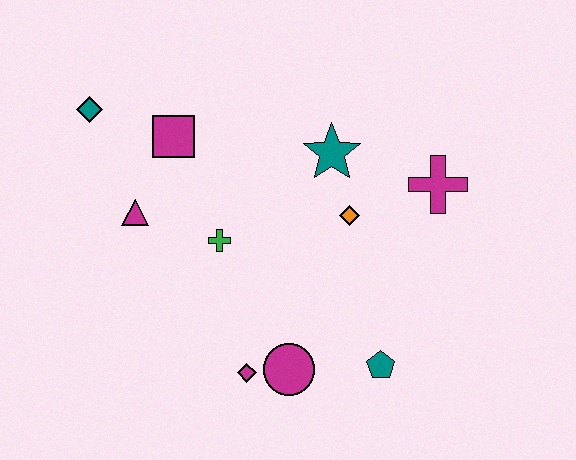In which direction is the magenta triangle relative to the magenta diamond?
The magenta triangle is above the magenta diamond.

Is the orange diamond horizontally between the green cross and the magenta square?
No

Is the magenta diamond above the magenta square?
No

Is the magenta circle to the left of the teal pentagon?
Yes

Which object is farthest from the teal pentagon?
The teal diamond is farthest from the teal pentagon.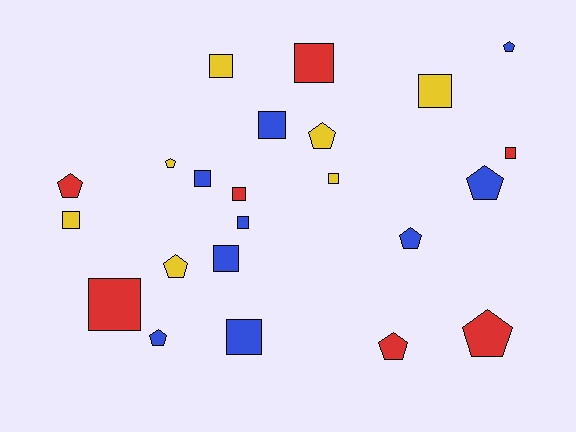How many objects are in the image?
There are 23 objects.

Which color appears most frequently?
Blue, with 9 objects.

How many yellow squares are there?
There are 4 yellow squares.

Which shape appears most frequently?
Square, with 13 objects.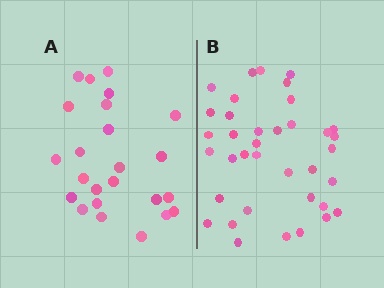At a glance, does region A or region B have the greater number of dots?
Region B (the right region) has more dots.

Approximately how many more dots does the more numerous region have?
Region B has approximately 15 more dots than region A.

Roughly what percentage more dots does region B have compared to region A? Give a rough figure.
About 55% more.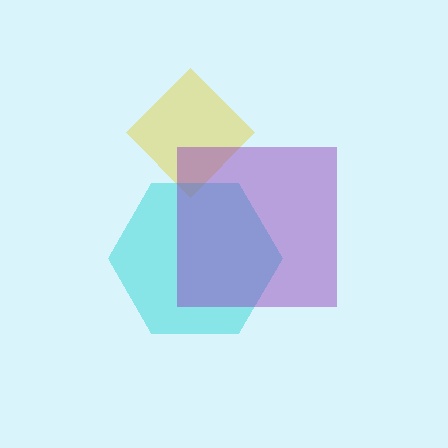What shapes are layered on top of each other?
The layered shapes are: a yellow diamond, a cyan hexagon, a purple square.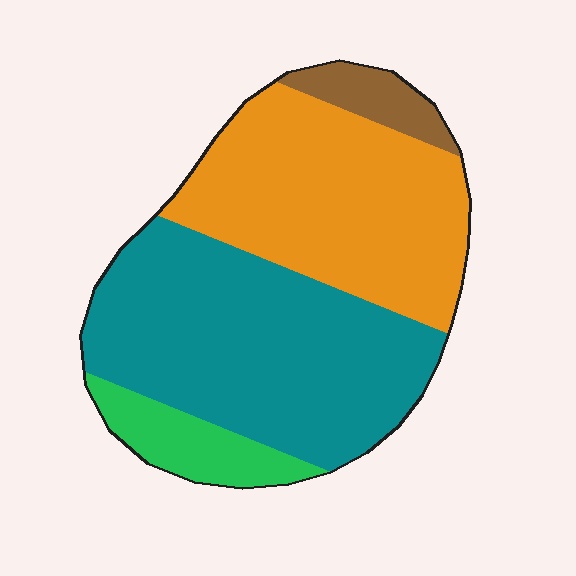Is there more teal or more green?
Teal.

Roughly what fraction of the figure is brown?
Brown takes up less than a sixth of the figure.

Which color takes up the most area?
Teal, at roughly 45%.